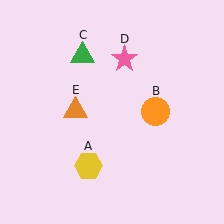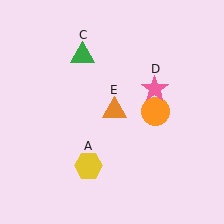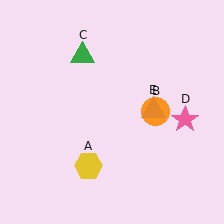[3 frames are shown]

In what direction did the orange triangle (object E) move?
The orange triangle (object E) moved right.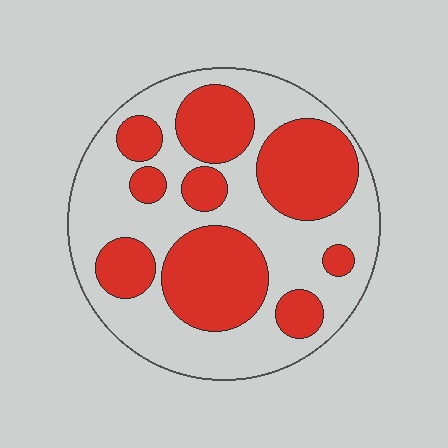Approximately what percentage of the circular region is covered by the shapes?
Approximately 40%.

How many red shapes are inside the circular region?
9.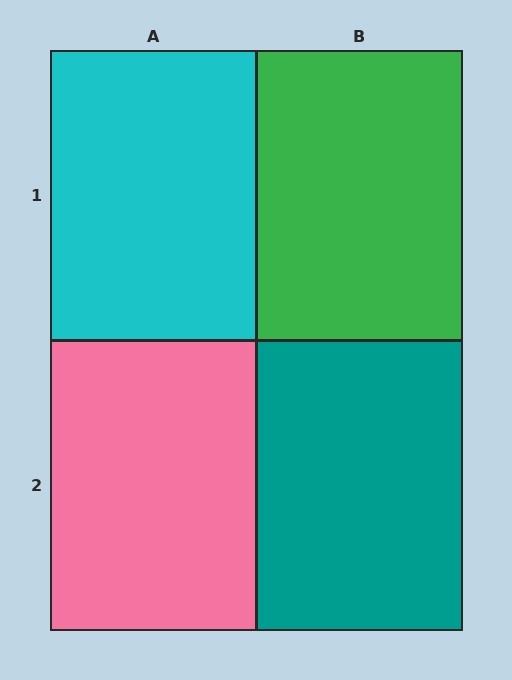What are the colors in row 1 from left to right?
Cyan, green.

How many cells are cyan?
1 cell is cyan.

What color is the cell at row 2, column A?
Pink.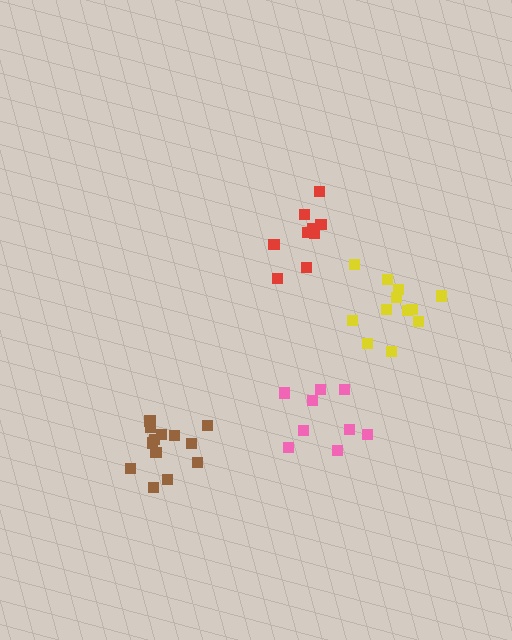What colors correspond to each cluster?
The clusters are colored: red, pink, brown, yellow.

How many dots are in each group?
Group 1: 10 dots, Group 2: 9 dots, Group 3: 13 dots, Group 4: 12 dots (44 total).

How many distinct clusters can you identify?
There are 4 distinct clusters.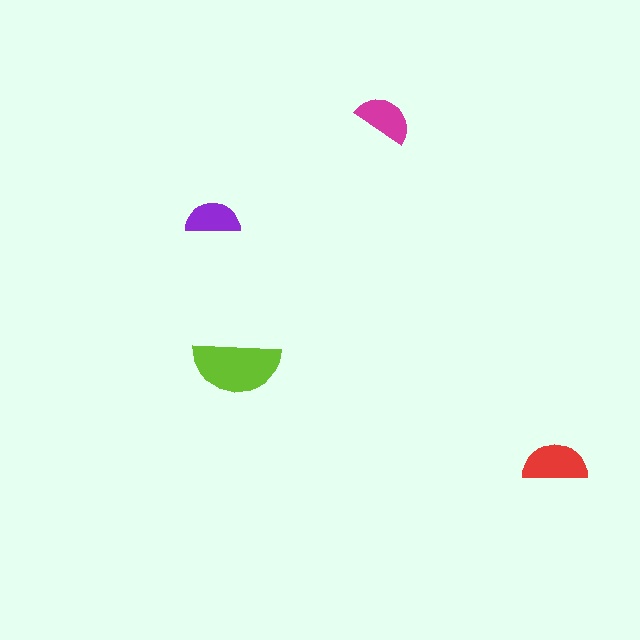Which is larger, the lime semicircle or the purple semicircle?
The lime one.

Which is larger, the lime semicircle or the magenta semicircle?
The lime one.